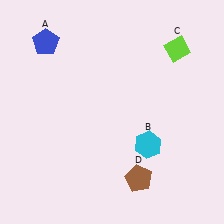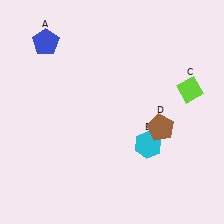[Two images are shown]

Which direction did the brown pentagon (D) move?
The brown pentagon (D) moved up.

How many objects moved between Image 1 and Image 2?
2 objects moved between the two images.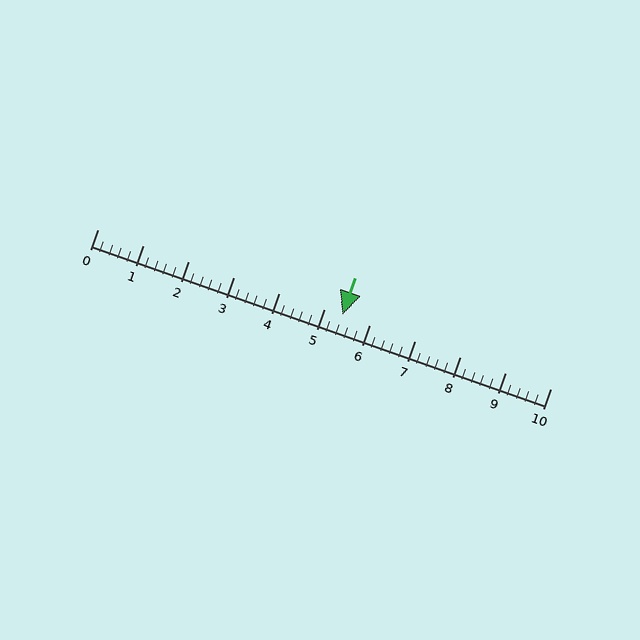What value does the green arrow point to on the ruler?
The green arrow points to approximately 5.4.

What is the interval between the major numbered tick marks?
The major tick marks are spaced 1 units apart.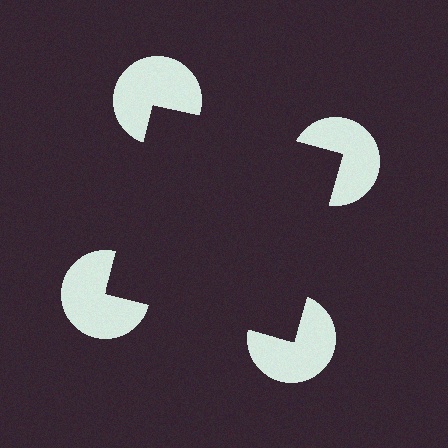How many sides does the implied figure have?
4 sides.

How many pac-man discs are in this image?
There are 4 — one at each vertex of the illusory square.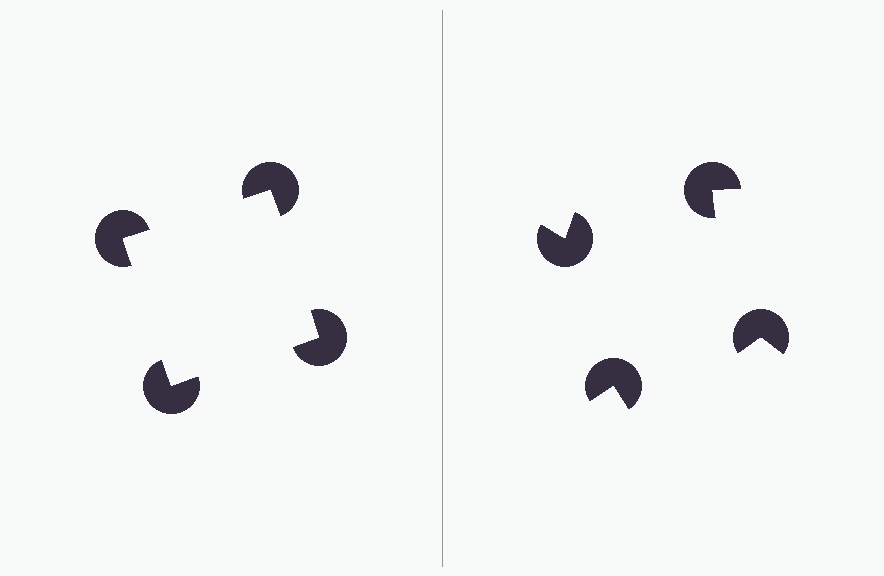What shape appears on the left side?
An illusory square.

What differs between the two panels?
The pac-man discs are positioned identically on both sides; only the wedge orientations differ. On the left they align to a square; on the right they are misaligned.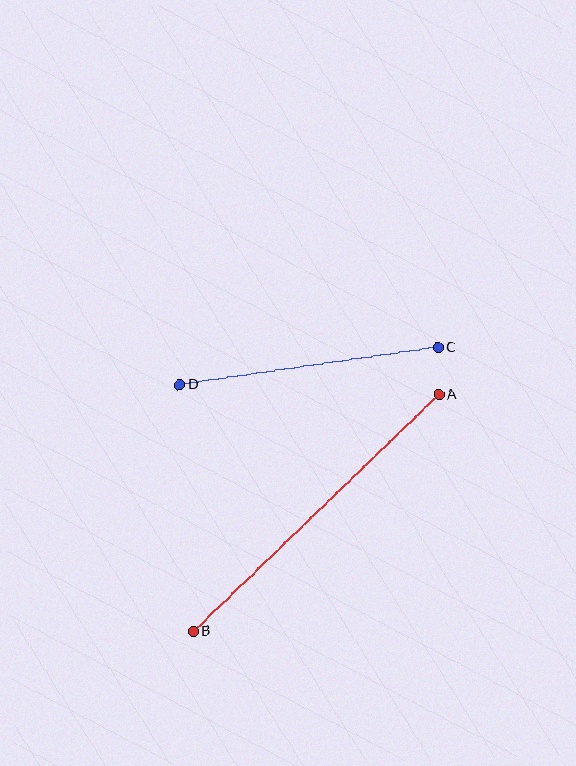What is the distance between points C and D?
The distance is approximately 261 pixels.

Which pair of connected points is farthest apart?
Points A and B are farthest apart.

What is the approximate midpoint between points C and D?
The midpoint is at approximately (309, 366) pixels.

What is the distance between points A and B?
The distance is approximately 341 pixels.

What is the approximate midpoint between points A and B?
The midpoint is at approximately (316, 513) pixels.